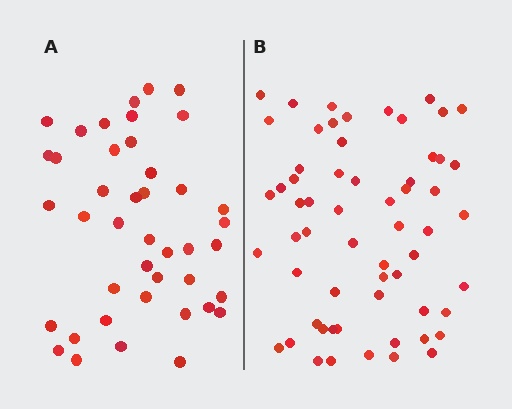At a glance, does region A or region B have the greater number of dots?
Region B (the right region) has more dots.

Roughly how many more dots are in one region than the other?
Region B has approximately 20 more dots than region A.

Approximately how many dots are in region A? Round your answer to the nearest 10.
About 40 dots. (The exact count is 42, which rounds to 40.)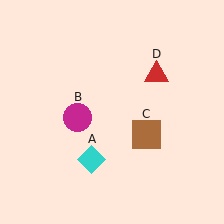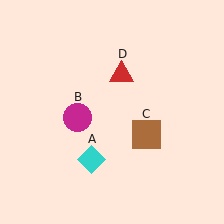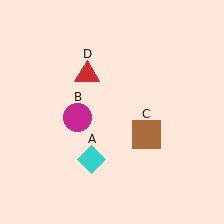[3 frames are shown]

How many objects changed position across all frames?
1 object changed position: red triangle (object D).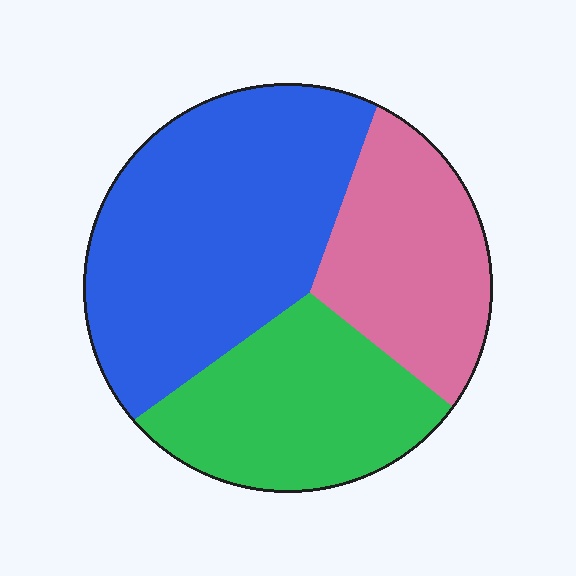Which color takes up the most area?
Blue, at roughly 45%.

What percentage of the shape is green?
Green takes up about one quarter (1/4) of the shape.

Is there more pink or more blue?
Blue.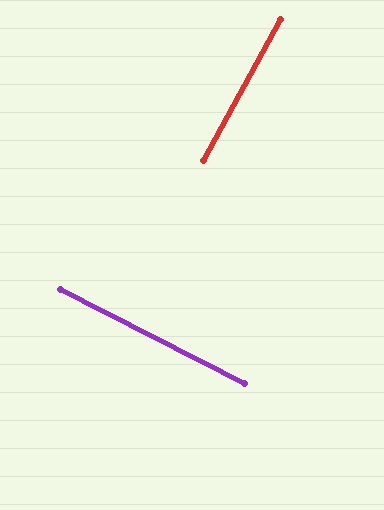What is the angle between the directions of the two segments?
Approximately 89 degrees.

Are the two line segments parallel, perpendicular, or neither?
Perpendicular — they meet at approximately 89°.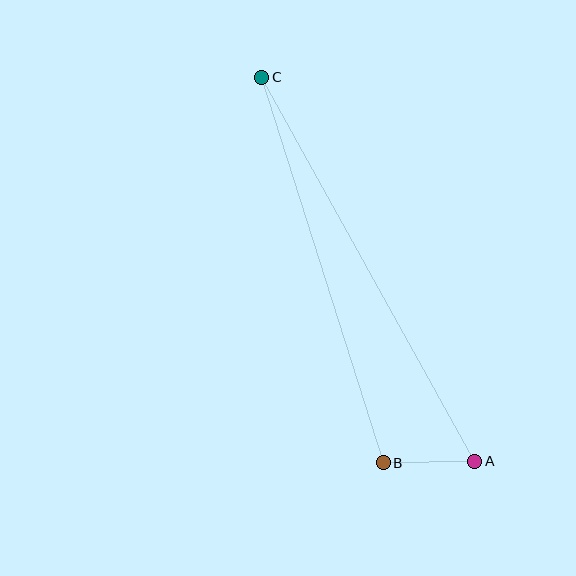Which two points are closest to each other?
Points A and B are closest to each other.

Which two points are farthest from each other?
Points A and C are farthest from each other.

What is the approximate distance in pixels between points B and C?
The distance between B and C is approximately 404 pixels.